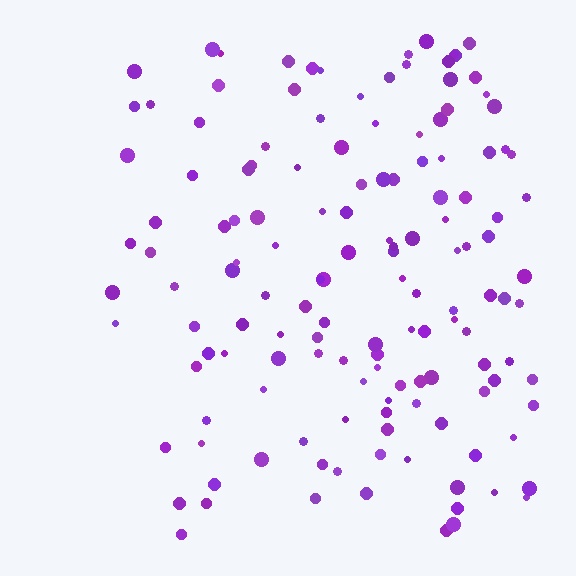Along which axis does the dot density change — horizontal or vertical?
Horizontal.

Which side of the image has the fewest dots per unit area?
The left.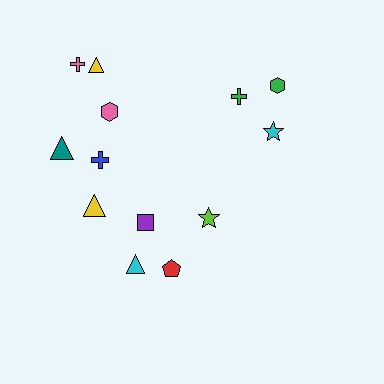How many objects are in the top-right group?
There are 3 objects.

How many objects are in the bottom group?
There are 5 objects.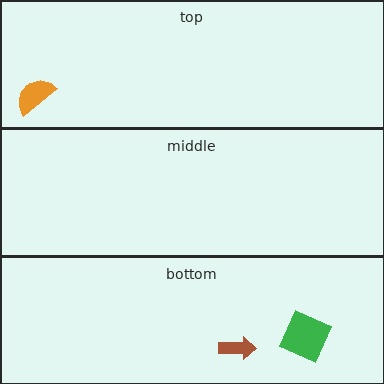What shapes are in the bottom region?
The brown arrow, the green square.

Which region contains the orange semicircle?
The top region.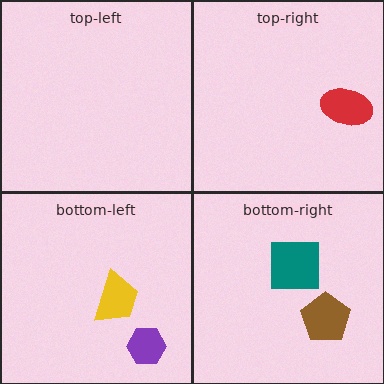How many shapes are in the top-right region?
1.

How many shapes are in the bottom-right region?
2.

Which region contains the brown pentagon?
The bottom-right region.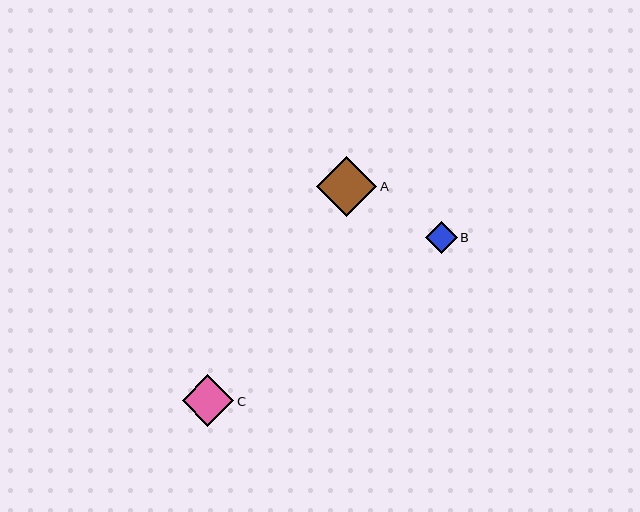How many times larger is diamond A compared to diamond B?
Diamond A is approximately 1.9 times the size of diamond B.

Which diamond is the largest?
Diamond A is the largest with a size of approximately 60 pixels.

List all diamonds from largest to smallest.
From largest to smallest: A, C, B.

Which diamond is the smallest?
Diamond B is the smallest with a size of approximately 31 pixels.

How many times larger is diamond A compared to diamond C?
Diamond A is approximately 1.2 times the size of diamond C.